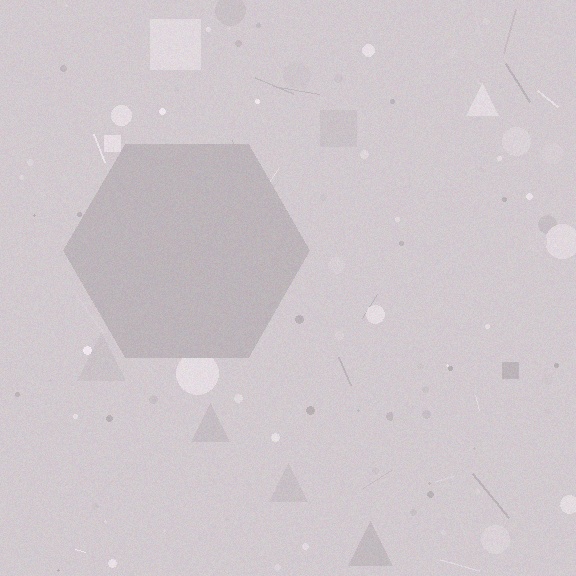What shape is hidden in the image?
A hexagon is hidden in the image.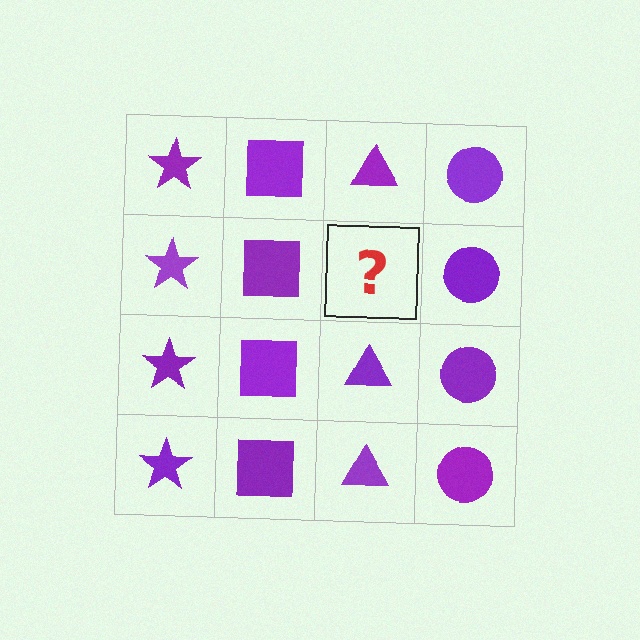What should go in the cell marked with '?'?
The missing cell should contain a purple triangle.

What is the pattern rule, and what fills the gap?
The rule is that each column has a consistent shape. The gap should be filled with a purple triangle.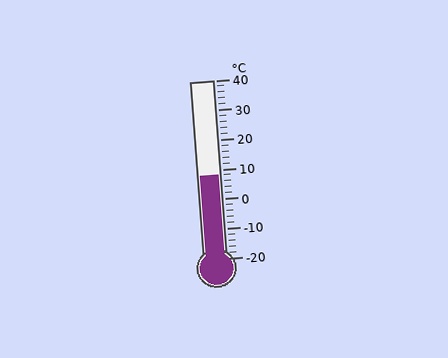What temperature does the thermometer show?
The thermometer shows approximately 8°C.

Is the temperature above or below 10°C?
The temperature is below 10°C.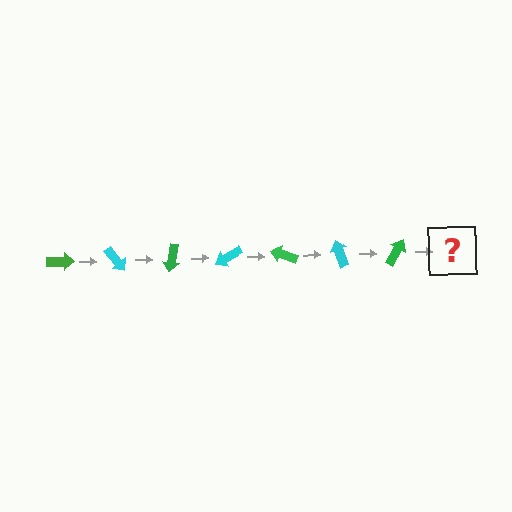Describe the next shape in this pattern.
It should be a cyan arrow, rotated 350 degrees from the start.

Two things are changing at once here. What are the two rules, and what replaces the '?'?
The two rules are that it rotates 50 degrees each step and the color cycles through green and cyan. The '?' should be a cyan arrow, rotated 350 degrees from the start.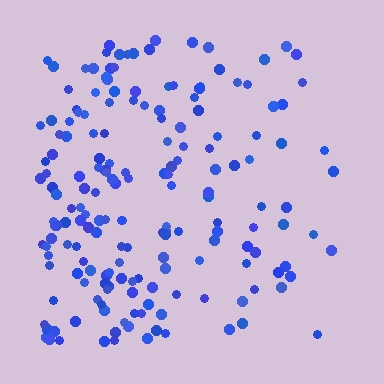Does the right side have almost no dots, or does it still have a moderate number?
Still a moderate number, just noticeably fewer than the left.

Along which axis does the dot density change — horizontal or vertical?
Horizontal.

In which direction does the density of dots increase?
From right to left, with the left side densest.